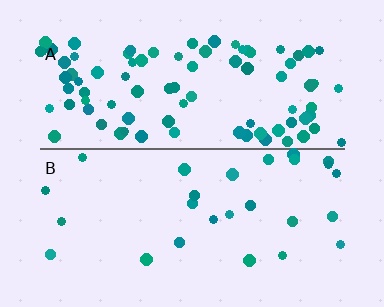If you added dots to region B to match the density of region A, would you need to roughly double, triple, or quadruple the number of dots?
Approximately triple.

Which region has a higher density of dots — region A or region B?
A (the top).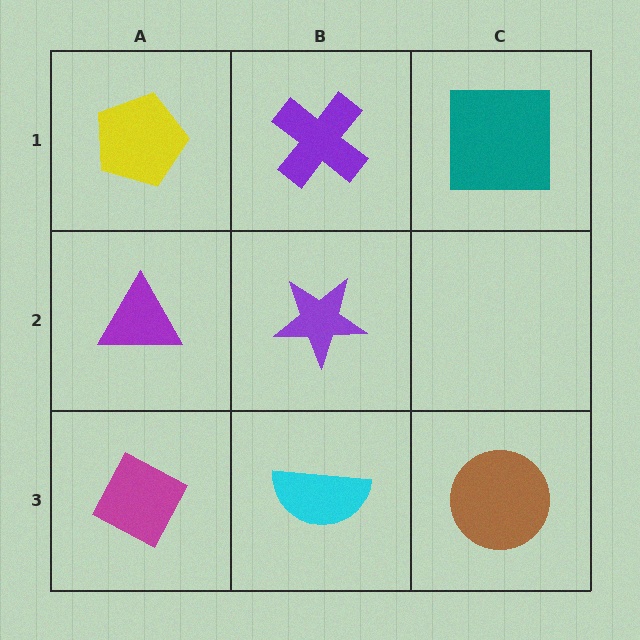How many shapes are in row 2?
2 shapes.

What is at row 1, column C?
A teal square.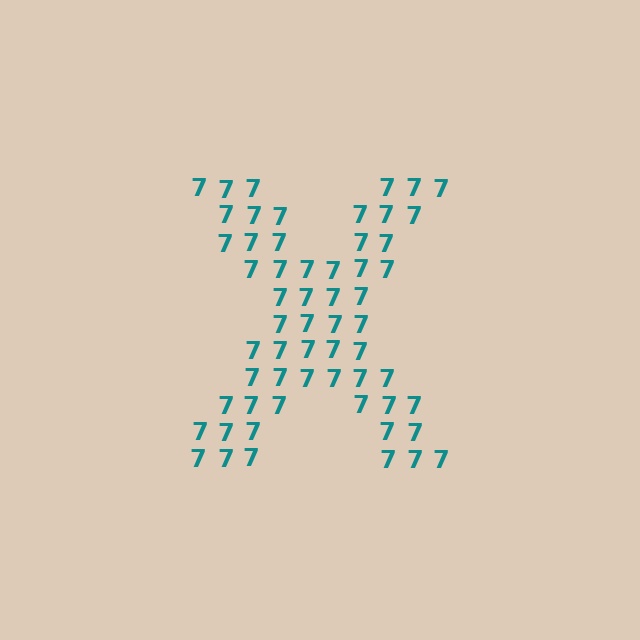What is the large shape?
The large shape is the letter X.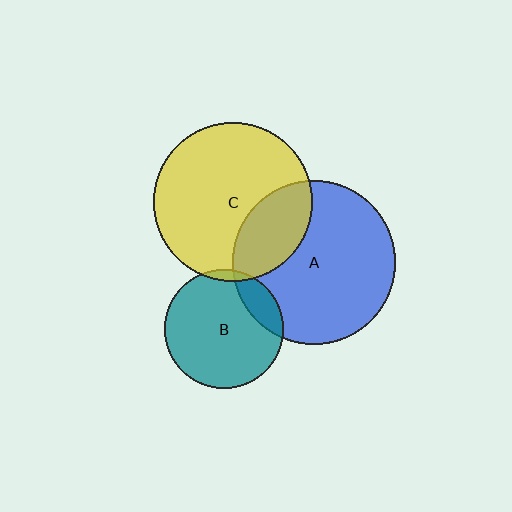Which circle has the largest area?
Circle A (blue).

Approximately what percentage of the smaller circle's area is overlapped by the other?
Approximately 5%.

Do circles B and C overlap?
Yes.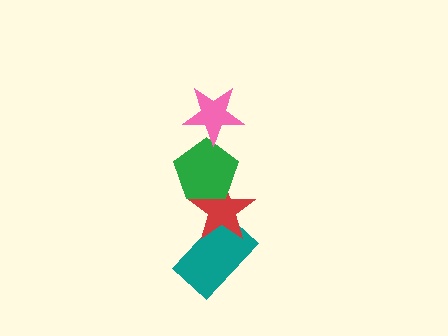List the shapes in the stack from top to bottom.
From top to bottom: the pink star, the green pentagon, the red star, the teal rectangle.